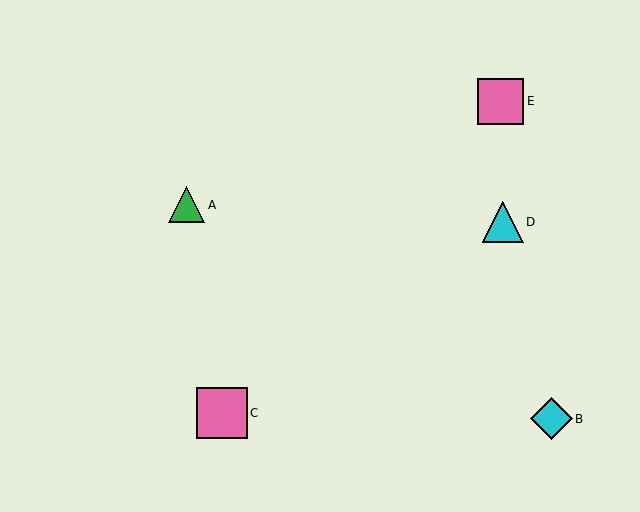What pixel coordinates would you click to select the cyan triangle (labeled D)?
Click at (503, 222) to select the cyan triangle D.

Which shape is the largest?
The pink square (labeled C) is the largest.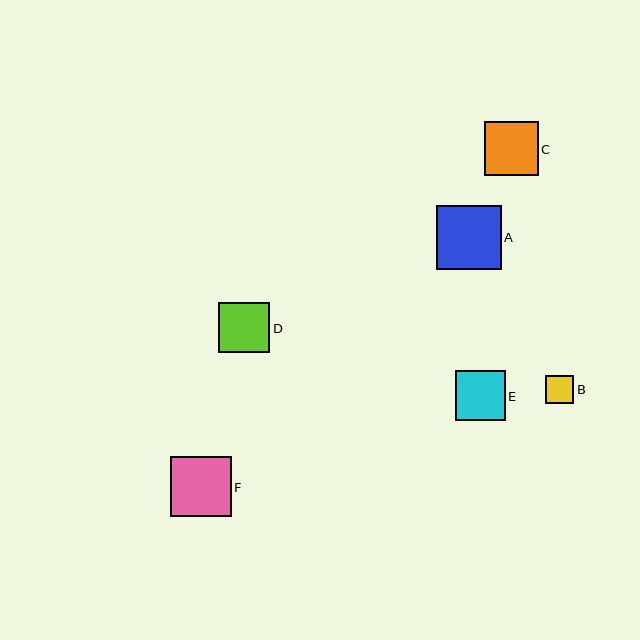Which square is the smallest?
Square B is the smallest with a size of approximately 28 pixels.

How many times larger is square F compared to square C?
Square F is approximately 1.1 times the size of square C.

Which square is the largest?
Square A is the largest with a size of approximately 65 pixels.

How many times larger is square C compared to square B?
Square C is approximately 1.9 times the size of square B.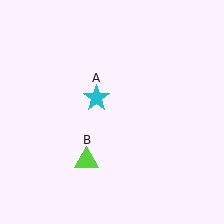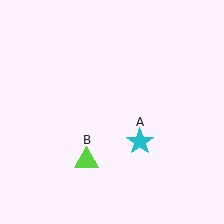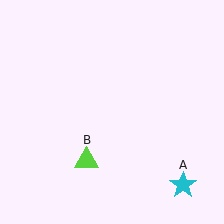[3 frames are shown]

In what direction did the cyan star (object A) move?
The cyan star (object A) moved down and to the right.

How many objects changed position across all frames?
1 object changed position: cyan star (object A).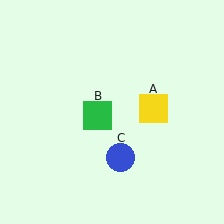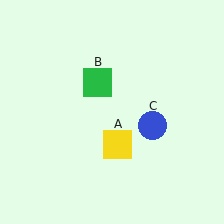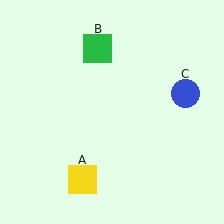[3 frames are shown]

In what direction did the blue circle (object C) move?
The blue circle (object C) moved up and to the right.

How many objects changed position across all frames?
3 objects changed position: yellow square (object A), green square (object B), blue circle (object C).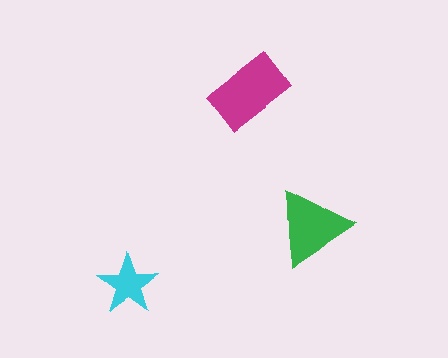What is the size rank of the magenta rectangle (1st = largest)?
1st.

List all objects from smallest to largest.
The cyan star, the green triangle, the magenta rectangle.